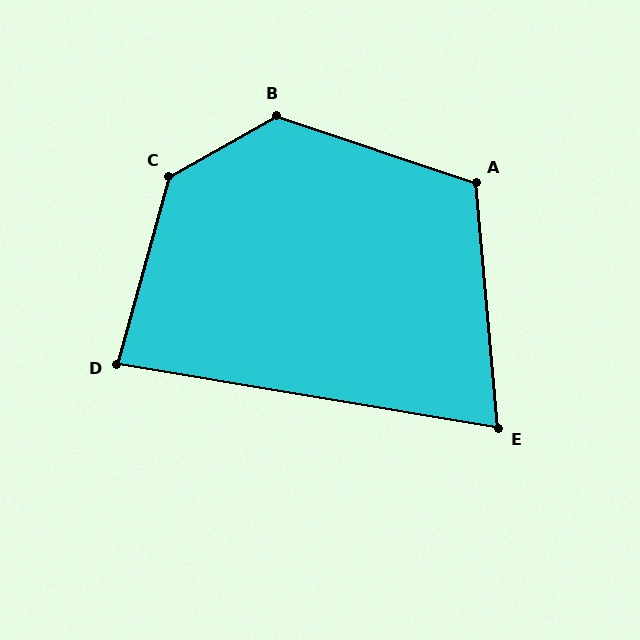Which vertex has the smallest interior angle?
E, at approximately 76 degrees.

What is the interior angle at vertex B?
Approximately 132 degrees (obtuse).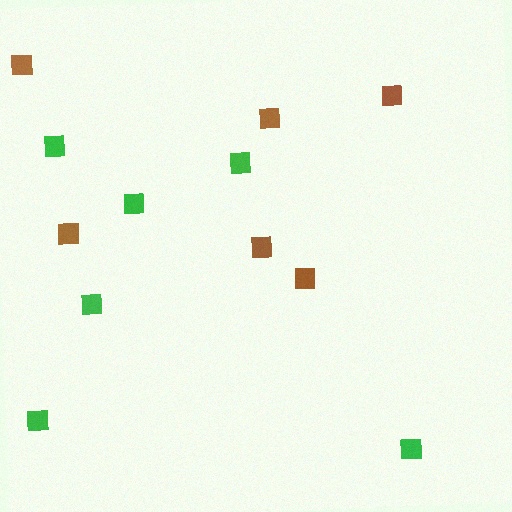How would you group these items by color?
There are 2 groups: one group of brown squares (6) and one group of green squares (6).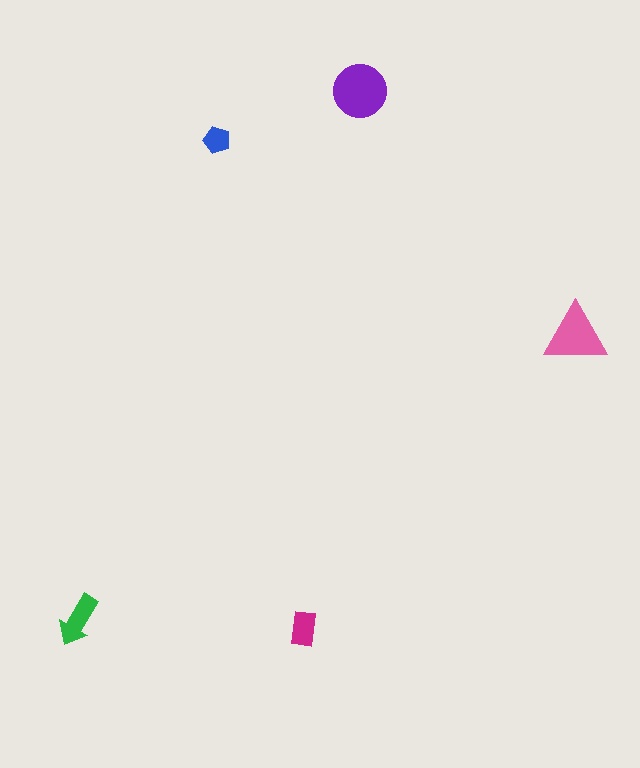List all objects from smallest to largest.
The blue pentagon, the magenta rectangle, the green arrow, the pink triangle, the purple circle.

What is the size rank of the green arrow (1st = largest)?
3rd.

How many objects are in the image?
There are 5 objects in the image.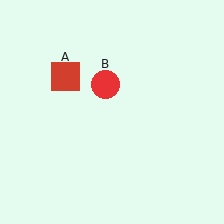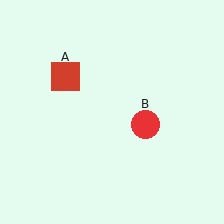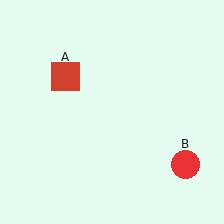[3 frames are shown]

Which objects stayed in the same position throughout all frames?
Red square (object A) remained stationary.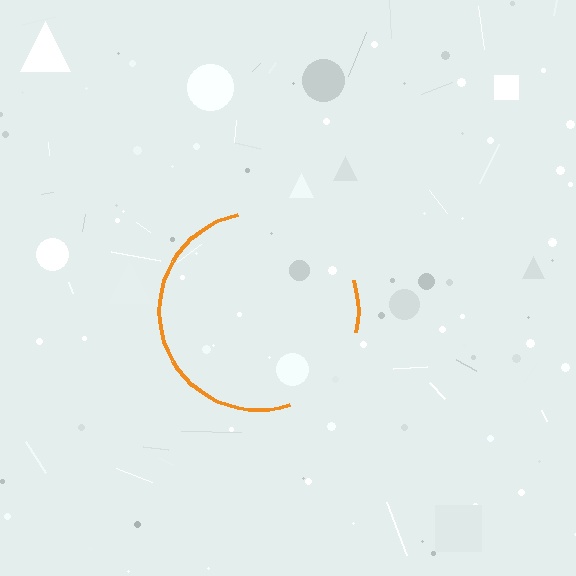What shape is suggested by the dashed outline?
The dashed outline suggests a circle.